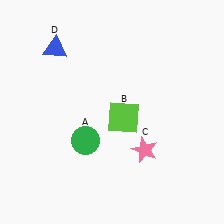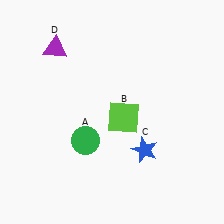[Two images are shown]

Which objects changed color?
C changed from pink to blue. D changed from blue to purple.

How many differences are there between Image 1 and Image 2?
There are 2 differences between the two images.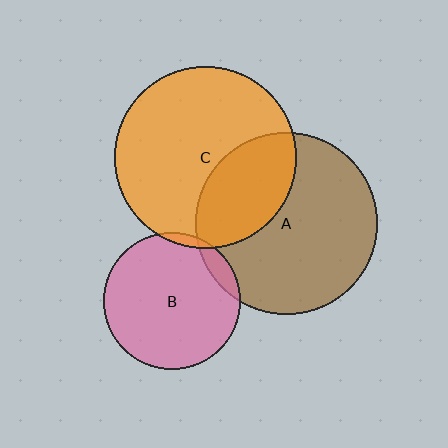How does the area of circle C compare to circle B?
Approximately 1.8 times.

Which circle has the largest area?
Circle C (orange).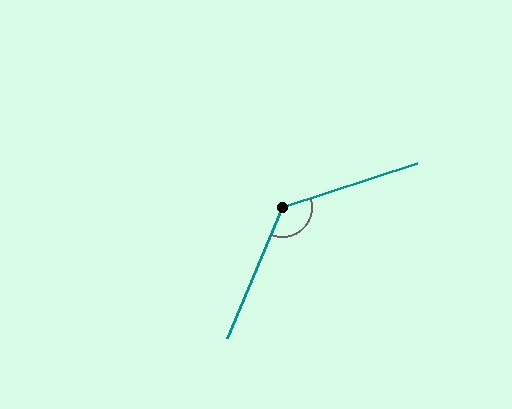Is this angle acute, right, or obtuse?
It is obtuse.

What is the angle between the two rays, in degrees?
Approximately 131 degrees.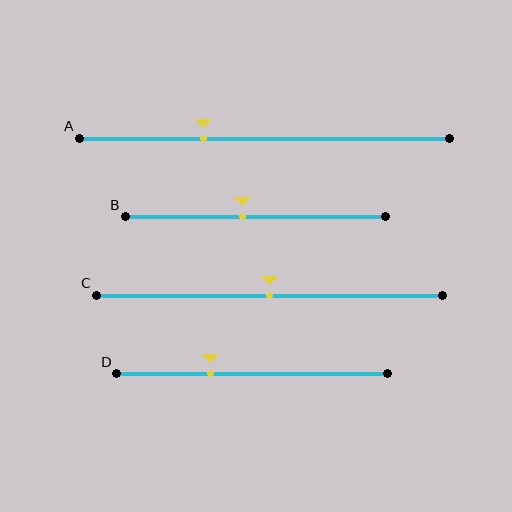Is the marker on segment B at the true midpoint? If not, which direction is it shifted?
No, the marker on segment B is shifted to the left by about 5% of the segment length.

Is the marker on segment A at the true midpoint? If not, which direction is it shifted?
No, the marker on segment A is shifted to the left by about 16% of the segment length.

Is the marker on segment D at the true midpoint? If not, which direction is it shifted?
No, the marker on segment D is shifted to the left by about 15% of the segment length.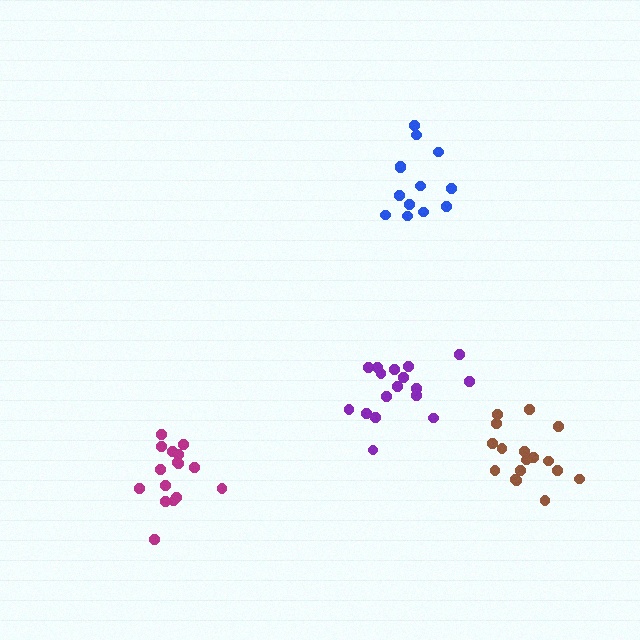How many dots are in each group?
Group 1: 16 dots, Group 2: 18 dots, Group 3: 17 dots, Group 4: 13 dots (64 total).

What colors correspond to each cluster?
The clusters are colored: magenta, brown, purple, blue.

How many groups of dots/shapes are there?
There are 4 groups.